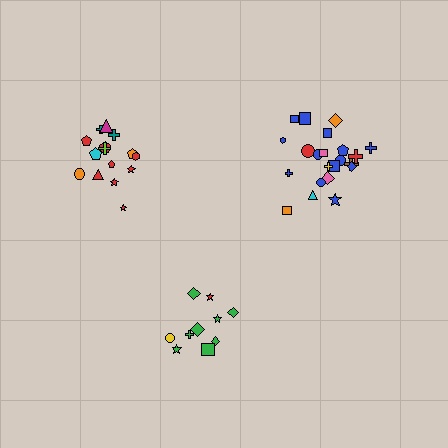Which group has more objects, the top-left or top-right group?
The top-right group.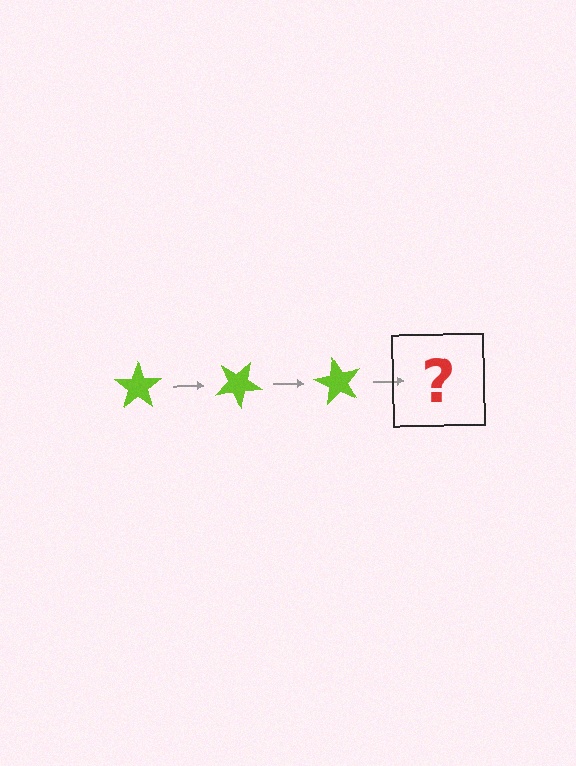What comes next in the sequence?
The next element should be a lime star rotated 90 degrees.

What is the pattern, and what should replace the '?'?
The pattern is that the star rotates 30 degrees each step. The '?' should be a lime star rotated 90 degrees.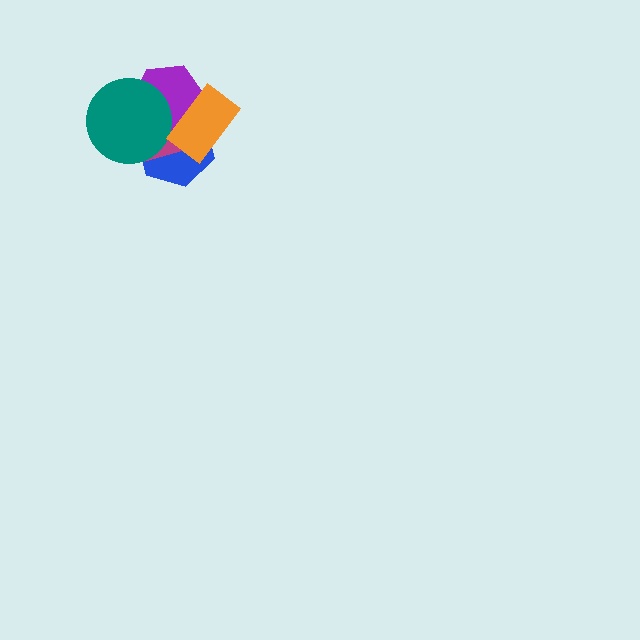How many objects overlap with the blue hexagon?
4 objects overlap with the blue hexagon.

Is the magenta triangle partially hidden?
Yes, it is partially covered by another shape.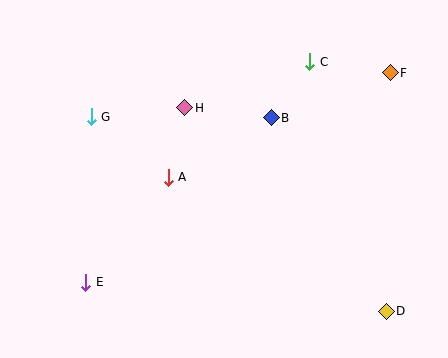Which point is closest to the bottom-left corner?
Point E is closest to the bottom-left corner.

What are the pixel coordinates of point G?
Point G is at (91, 117).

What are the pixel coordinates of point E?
Point E is at (86, 282).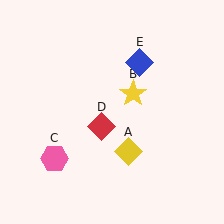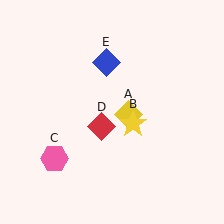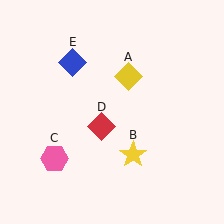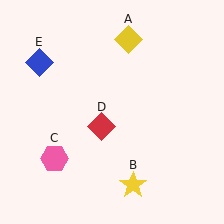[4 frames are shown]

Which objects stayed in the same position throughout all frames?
Pink hexagon (object C) and red diamond (object D) remained stationary.